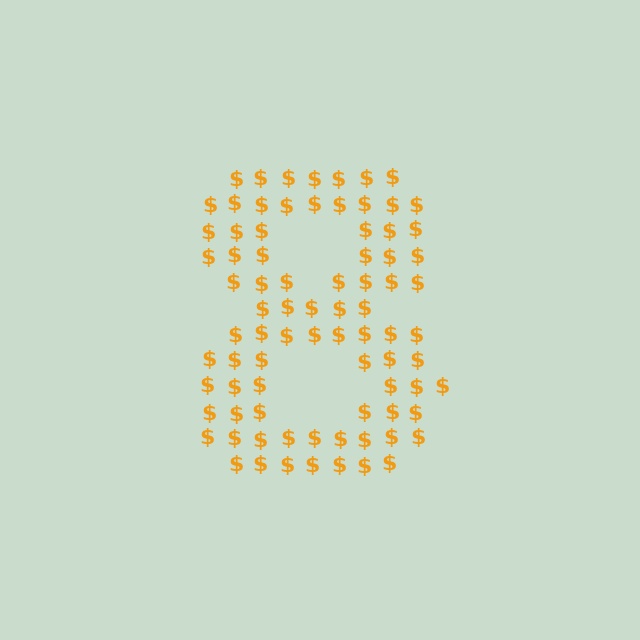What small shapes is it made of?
It is made of small dollar signs.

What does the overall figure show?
The overall figure shows the digit 8.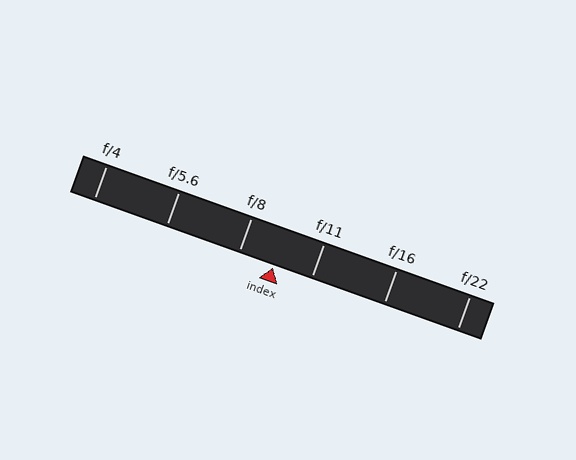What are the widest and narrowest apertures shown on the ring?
The widest aperture shown is f/4 and the narrowest is f/22.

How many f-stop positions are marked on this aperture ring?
There are 6 f-stop positions marked.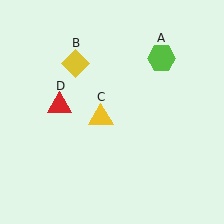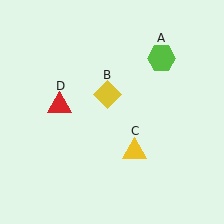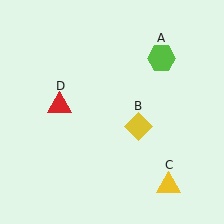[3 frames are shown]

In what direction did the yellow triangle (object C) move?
The yellow triangle (object C) moved down and to the right.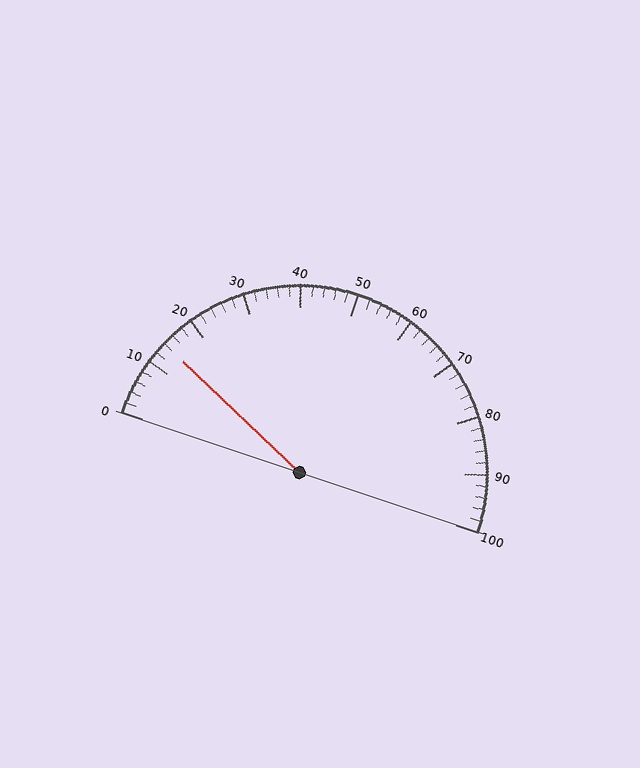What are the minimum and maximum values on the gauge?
The gauge ranges from 0 to 100.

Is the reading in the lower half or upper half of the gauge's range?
The reading is in the lower half of the range (0 to 100).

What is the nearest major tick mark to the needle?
The nearest major tick mark is 10.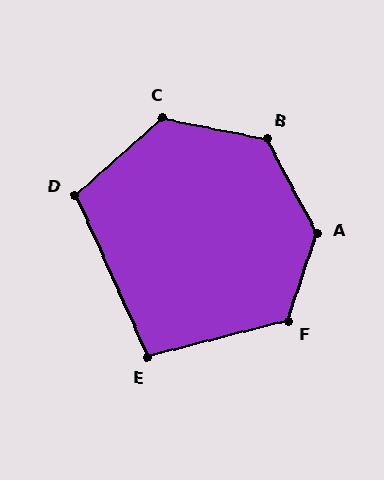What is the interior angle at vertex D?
Approximately 107 degrees (obtuse).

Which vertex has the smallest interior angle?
E, at approximately 100 degrees.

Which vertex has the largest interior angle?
A, at approximately 133 degrees.